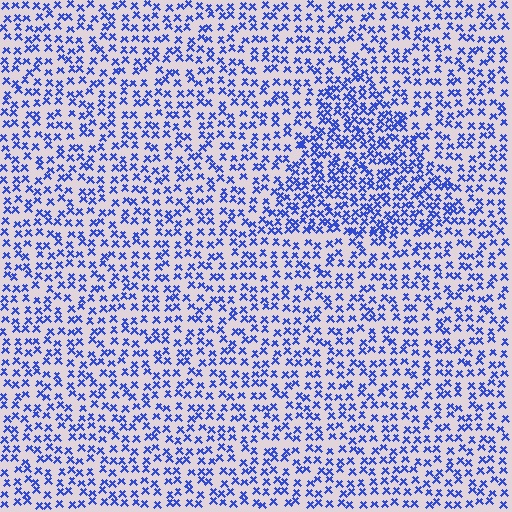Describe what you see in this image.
The image contains small blue elements arranged at two different densities. A triangle-shaped region is visible where the elements are more densely packed than the surrounding area.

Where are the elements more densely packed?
The elements are more densely packed inside the triangle boundary.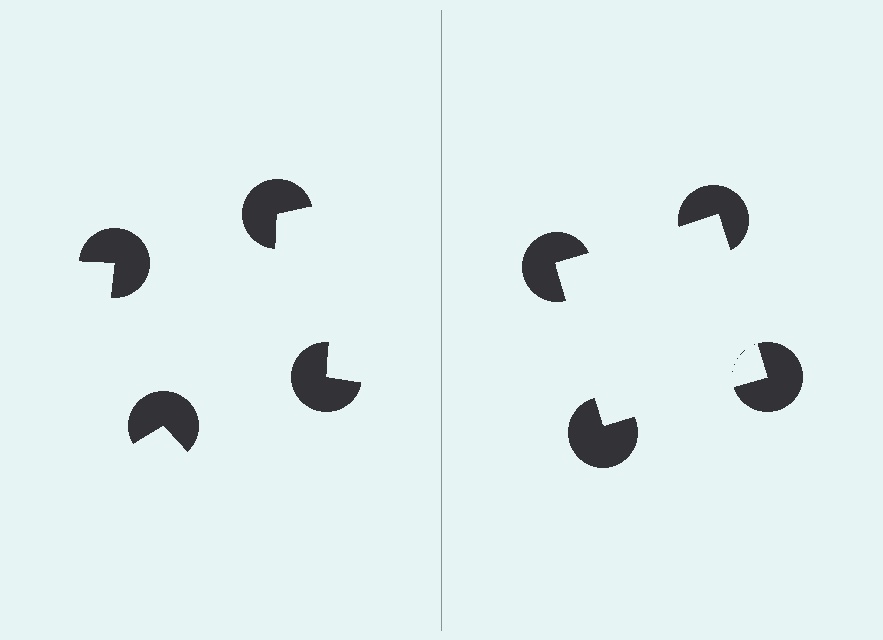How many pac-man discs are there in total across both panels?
8 — 4 on each side.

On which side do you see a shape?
An illusory square appears on the right side. On the left side the wedge cuts are rotated, so no coherent shape forms.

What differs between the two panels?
The pac-man discs are positioned identically on both sides; only the wedge orientations differ. On the right they align to a square; on the left they are misaligned.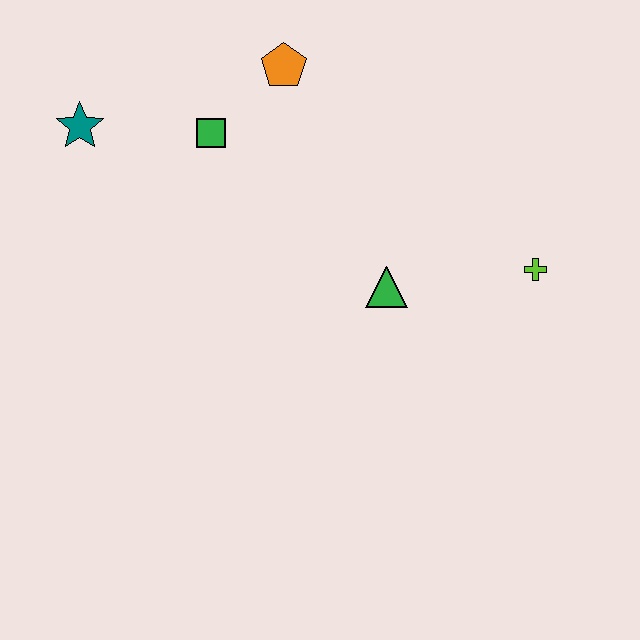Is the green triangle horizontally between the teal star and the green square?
No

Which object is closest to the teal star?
The green square is closest to the teal star.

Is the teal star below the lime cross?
No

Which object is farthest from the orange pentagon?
The lime cross is farthest from the orange pentagon.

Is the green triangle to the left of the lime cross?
Yes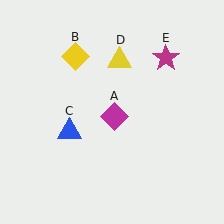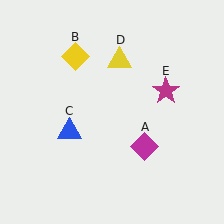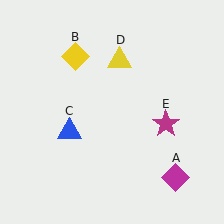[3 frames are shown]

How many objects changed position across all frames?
2 objects changed position: magenta diamond (object A), magenta star (object E).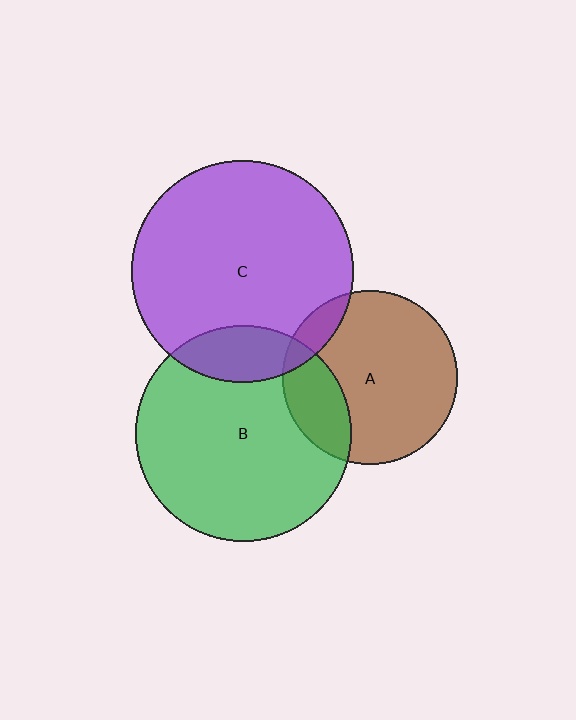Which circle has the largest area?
Circle C (purple).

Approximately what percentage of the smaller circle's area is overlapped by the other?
Approximately 15%.